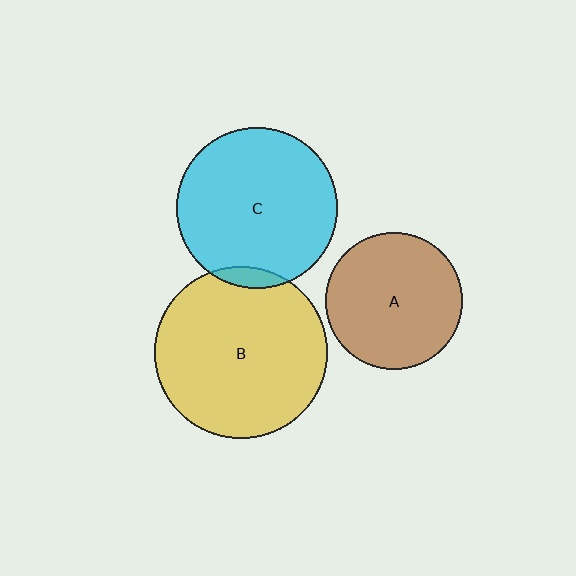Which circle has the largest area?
Circle B (yellow).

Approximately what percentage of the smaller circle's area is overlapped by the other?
Approximately 5%.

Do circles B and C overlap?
Yes.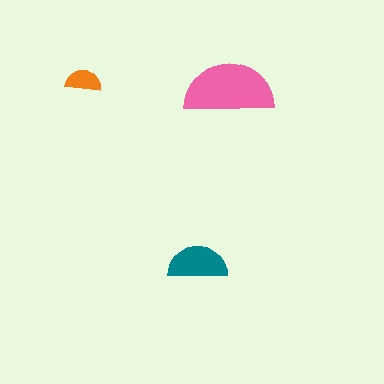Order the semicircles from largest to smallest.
the pink one, the teal one, the orange one.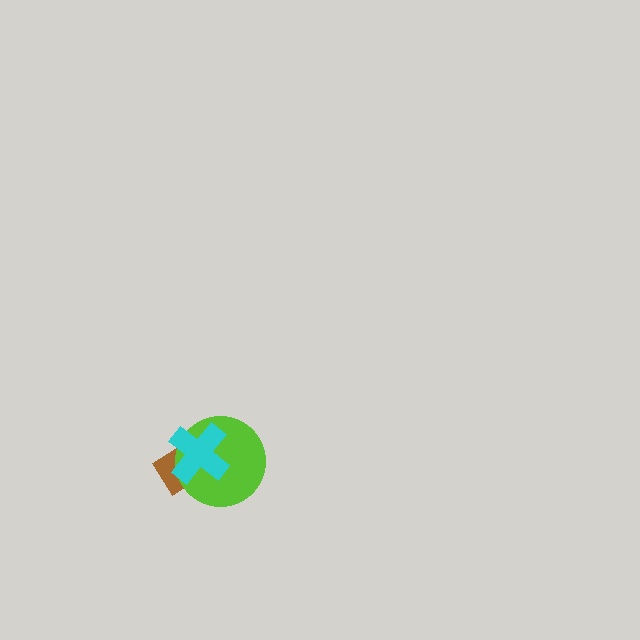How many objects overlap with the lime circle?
2 objects overlap with the lime circle.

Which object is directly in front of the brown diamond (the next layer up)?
The lime circle is directly in front of the brown diamond.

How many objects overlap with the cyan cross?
2 objects overlap with the cyan cross.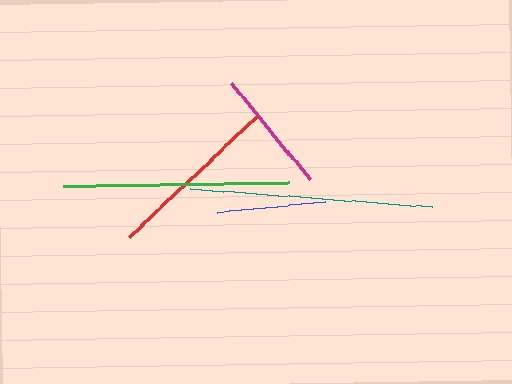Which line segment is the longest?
The teal line is the longest at approximately 243 pixels.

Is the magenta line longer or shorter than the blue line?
The magenta line is longer than the blue line.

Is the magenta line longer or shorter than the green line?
The green line is longer than the magenta line.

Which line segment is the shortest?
The blue line is the shortest at approximately 109 pixels.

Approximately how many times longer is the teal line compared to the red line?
The teal line is approximately 1.4 times the length of the red line.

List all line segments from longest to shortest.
From longest to shortest: teal, green, red, magenta, blue.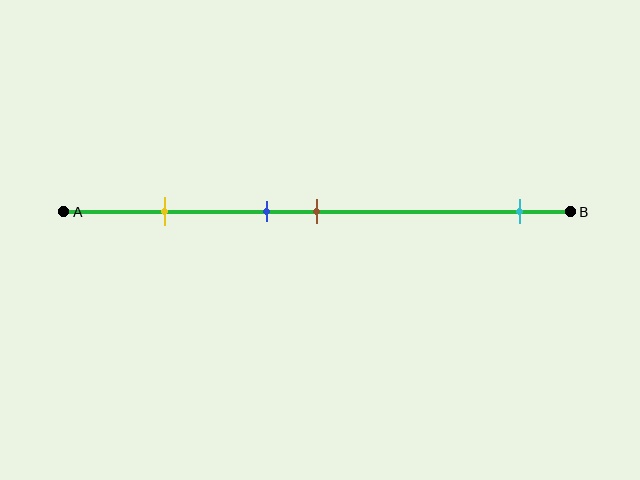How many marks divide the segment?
There are 4 marks dividing the segment.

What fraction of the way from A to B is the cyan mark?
The cyan mark is approximately 90% (0.9) of the way from A to B.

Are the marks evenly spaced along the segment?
No, the marks are not evenly spaced.